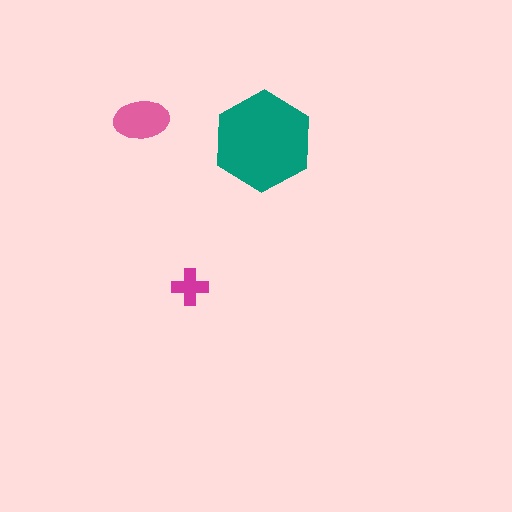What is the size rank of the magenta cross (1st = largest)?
3rd.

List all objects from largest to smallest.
The teal hexagon, the pink ellipse, the magenta cross.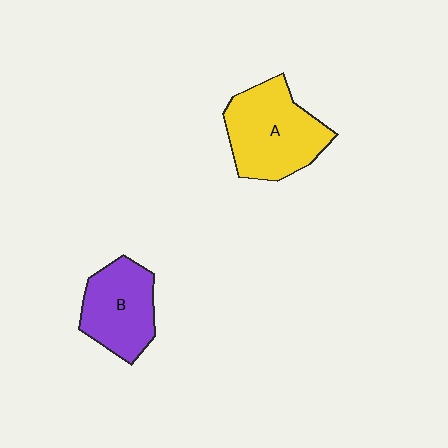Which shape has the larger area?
Shape A (yellow).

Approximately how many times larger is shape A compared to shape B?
Approximately 1.3 times.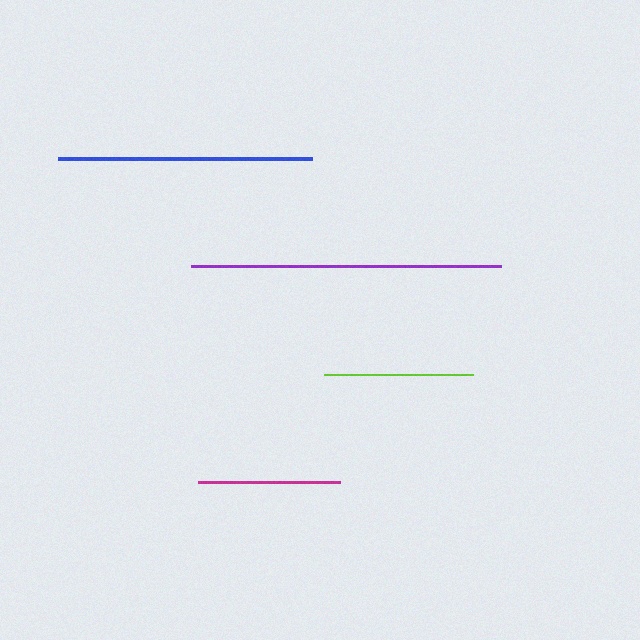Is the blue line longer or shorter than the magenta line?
The blue line is longer than the magenta line.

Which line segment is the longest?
The purple line is the longest at approximately 309 pixels.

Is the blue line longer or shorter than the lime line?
The blue line is longer than the lime line.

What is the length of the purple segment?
The purple segment is approximately 309 pixels long.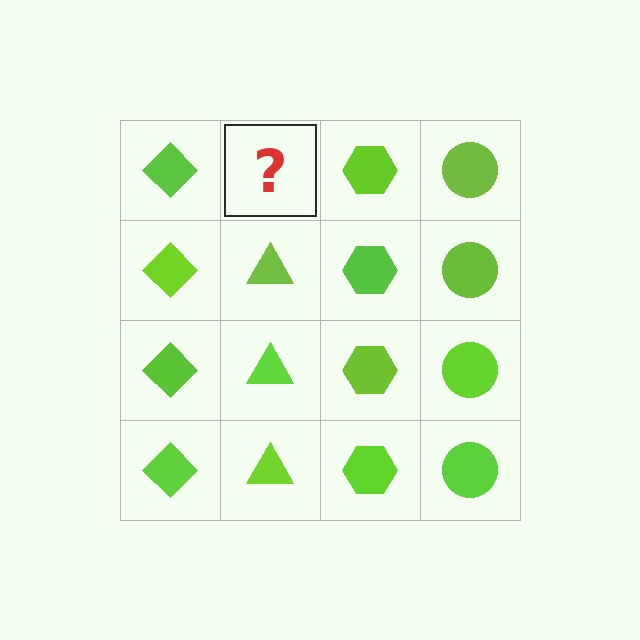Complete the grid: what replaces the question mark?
The question mark should be replaced with a lime triangle.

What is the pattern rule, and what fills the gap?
The rule is that each column has a consistent shape. The gap should be filled with a lime triangle.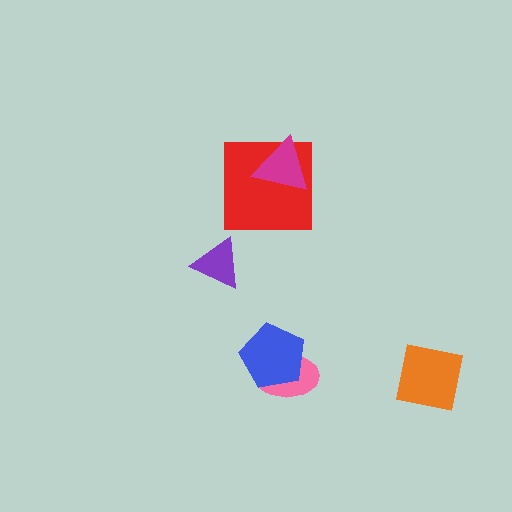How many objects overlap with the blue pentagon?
1 object overlaps with the blue pentagon.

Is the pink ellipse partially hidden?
Yes, it is partially covered by another shape.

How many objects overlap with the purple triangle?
0 objects overlap with the purple triangle.